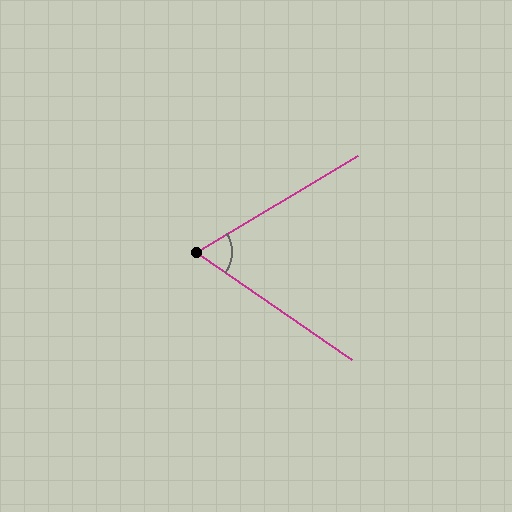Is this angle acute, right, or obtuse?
It is acute.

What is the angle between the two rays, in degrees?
Approximately 66 degrees.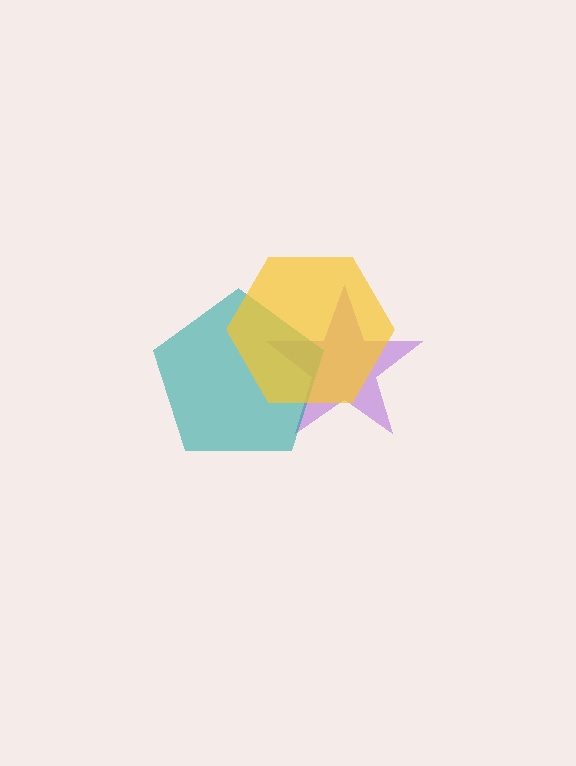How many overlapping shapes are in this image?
There are 3 overlapping shapes in the image.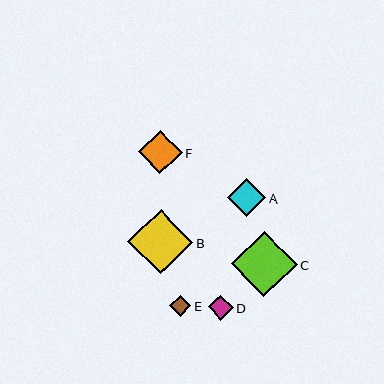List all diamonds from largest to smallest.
From largest to smallest: C, B, F, A, D, E.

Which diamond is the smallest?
Diamond E is the smallest with a size of approximately 21 pixels.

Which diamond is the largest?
Diamond C is the largest with a size of approximately 66 pixels.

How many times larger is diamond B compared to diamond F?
Diamond B is approximately 1.5 times the size of diamond F.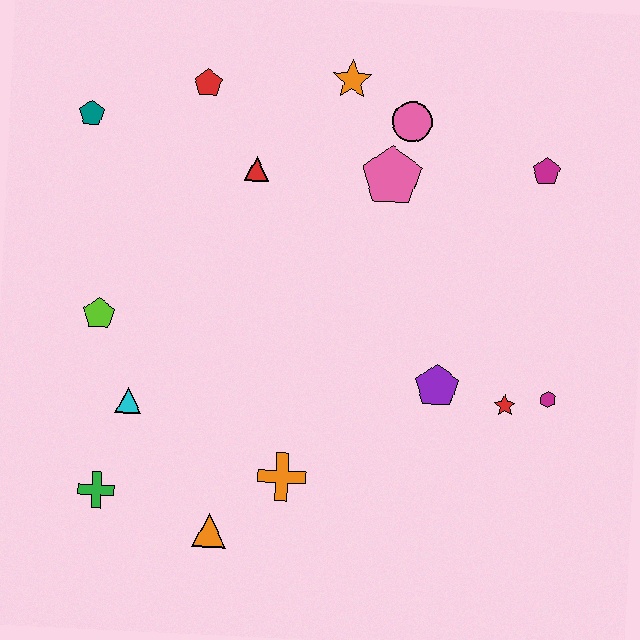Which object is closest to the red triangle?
The red pentagon is closest to the red triangle.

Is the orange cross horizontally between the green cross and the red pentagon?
No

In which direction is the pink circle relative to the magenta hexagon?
The pink circle is above the magenta hexagon.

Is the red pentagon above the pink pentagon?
Yes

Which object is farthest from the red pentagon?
The magenta hexagon is farthest from the red pentagon.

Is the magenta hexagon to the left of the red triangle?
No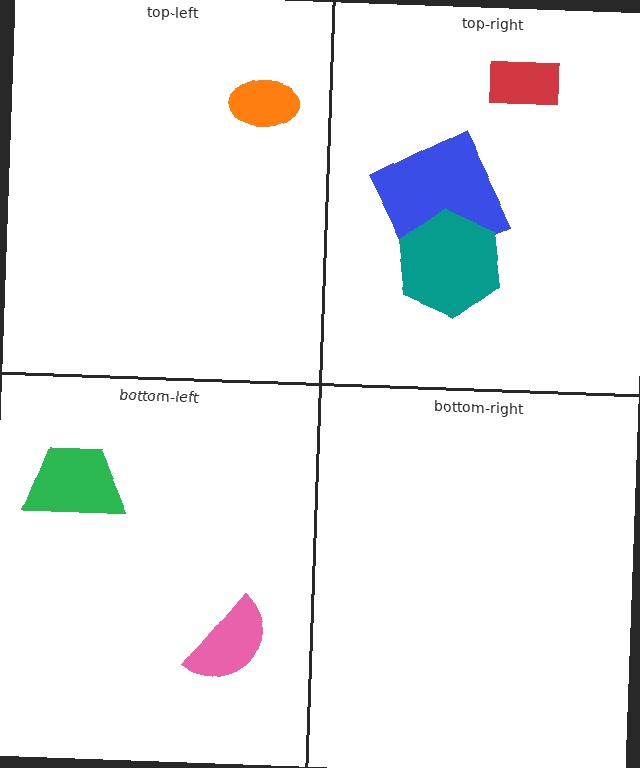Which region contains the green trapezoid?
The bottom-left region.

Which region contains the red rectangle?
The top-right region.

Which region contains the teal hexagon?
The top-right region.